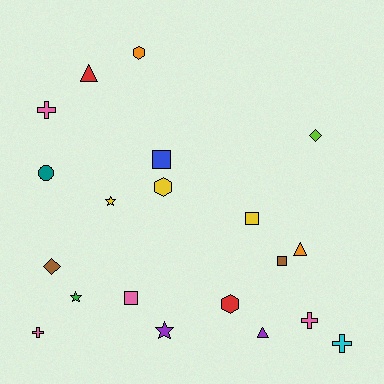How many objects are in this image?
There are 20 objects.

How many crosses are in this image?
There are 4 crosses.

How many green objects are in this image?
There is 1 green object.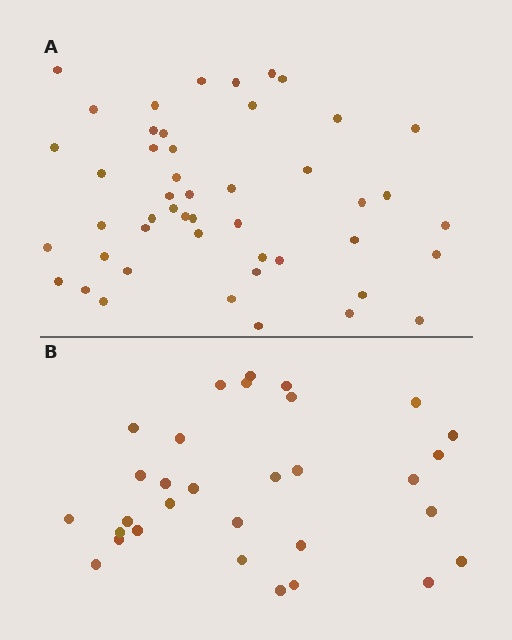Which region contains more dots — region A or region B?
Region A (the top region) has more dots.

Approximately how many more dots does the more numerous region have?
Region A has approximately 15 more dots than region B.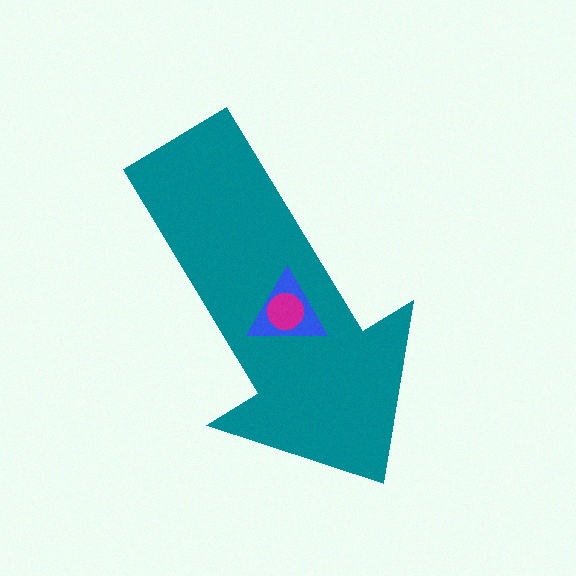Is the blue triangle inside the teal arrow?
Yes.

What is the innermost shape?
The magenta circle.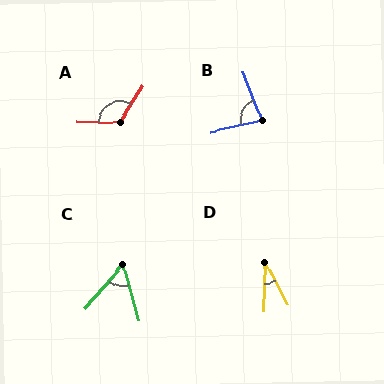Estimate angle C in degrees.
Approximately 56 degrees.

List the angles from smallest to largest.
D (29°), C (56°), B (81°), A (122°).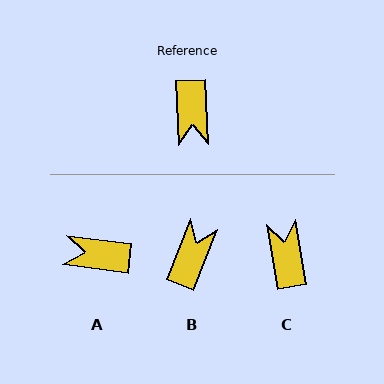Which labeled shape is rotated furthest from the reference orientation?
C, about 173 degrees away.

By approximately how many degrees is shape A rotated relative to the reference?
Approximately 99 degrees clockwise.